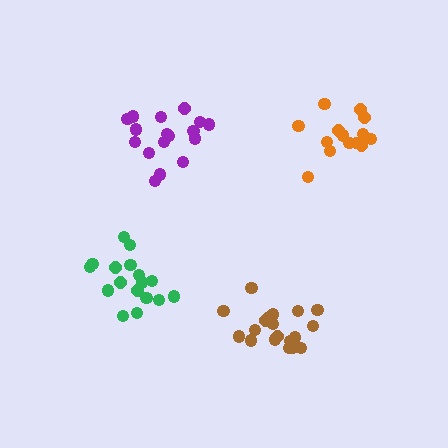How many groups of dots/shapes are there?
There are 4 groups.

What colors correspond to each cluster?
The clusters are colored: green, brown, orange, purple.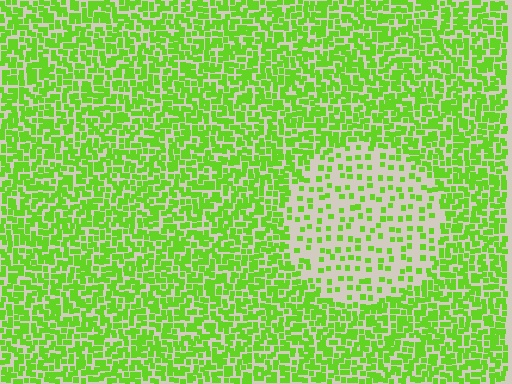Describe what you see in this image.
The image contains small lime elements arranged at two different densities. A circle-shaped region is visible where the elements are less densely packed than the surrounding area.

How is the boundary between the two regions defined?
The boundary is defined by a change in element density (approximately 2.7x ratio). All elements are the same color, size, and shape.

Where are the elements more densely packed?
The elements are more densely packed outside the circle boundary.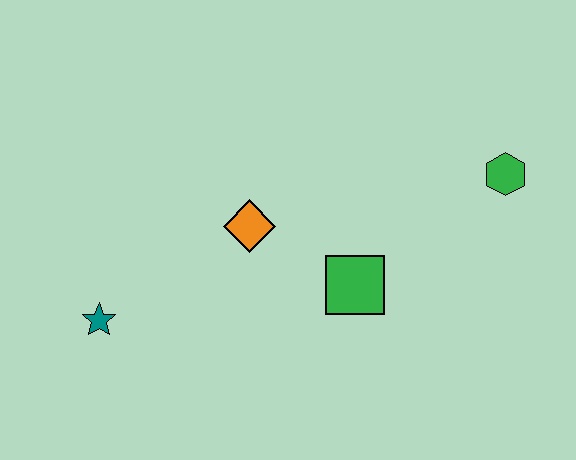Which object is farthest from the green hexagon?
The teal star is farthest from the green hexagon.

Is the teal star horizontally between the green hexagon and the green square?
No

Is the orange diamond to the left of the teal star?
No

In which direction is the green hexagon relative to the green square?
The green hexagon is to the right of the green square.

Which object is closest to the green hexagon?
The green square is closest to the green hexagon.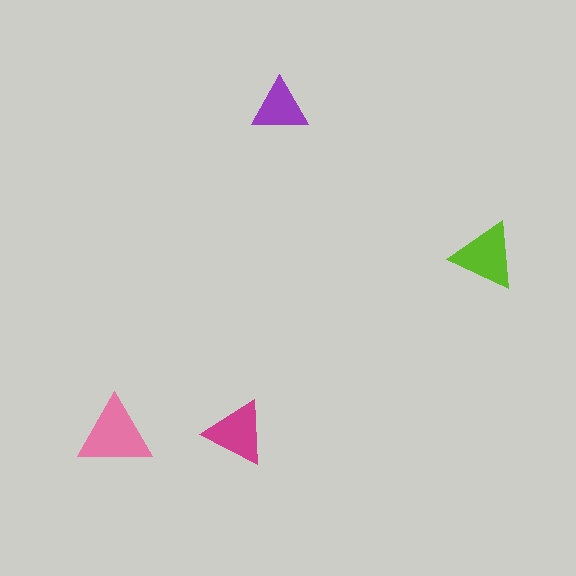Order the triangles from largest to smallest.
the pink one, the lime one, the magenta one, the purple one.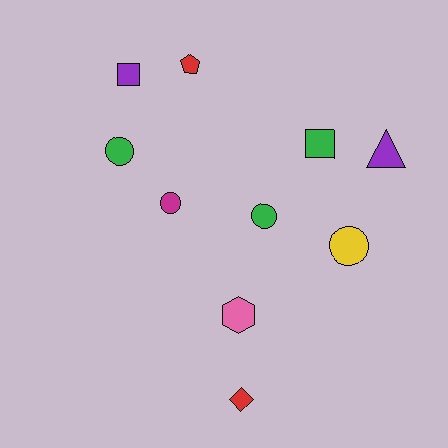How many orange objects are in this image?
There are no orange objects.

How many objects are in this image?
There are 10 objects.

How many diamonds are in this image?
There is 1 diamond.